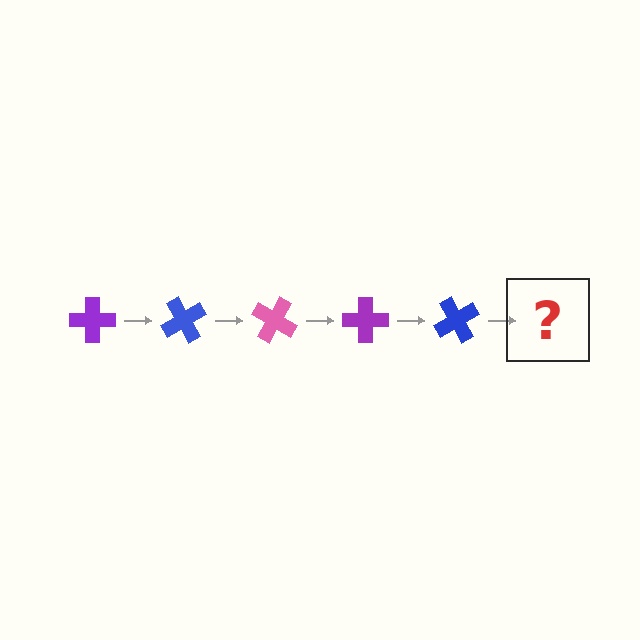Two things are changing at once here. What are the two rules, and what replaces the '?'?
The two rules are that it rotates 60 degrees each step and the color cycles through purple, blue, and pink. The '?' should be a pink cross, rotated 300 degrees from the start.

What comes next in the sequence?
The next element should be a pink cross, rotated 300 degrees from the start.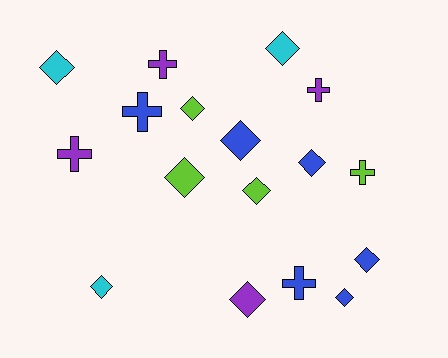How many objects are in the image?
There are 17 objects.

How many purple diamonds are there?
There is 1 purple diamond.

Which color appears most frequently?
Blue, with 6 objects.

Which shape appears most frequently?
Diamond, with 11 objects.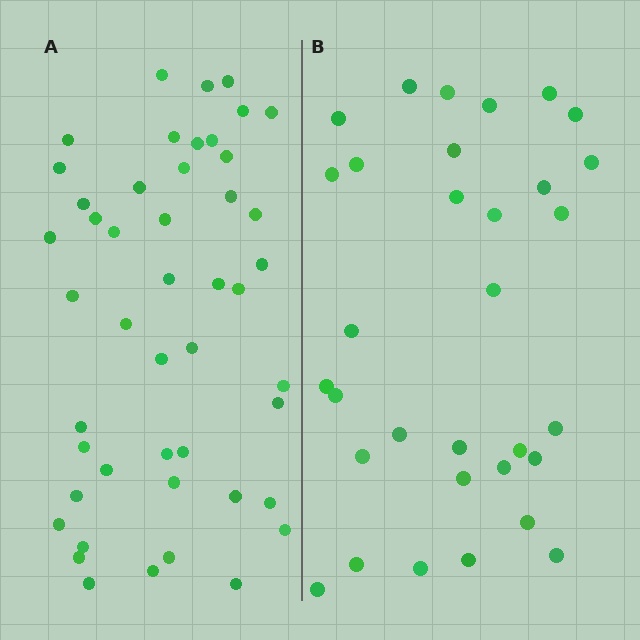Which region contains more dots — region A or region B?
Region A (the left region) has more dots.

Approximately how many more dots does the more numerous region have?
Region A has approximately 15 more dots than region B.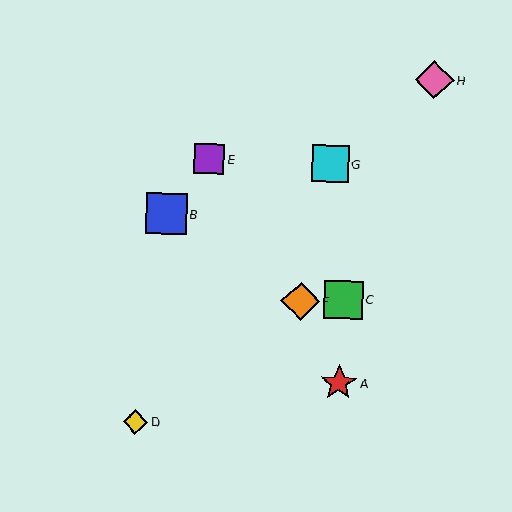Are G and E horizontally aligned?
Yes, both are at y≈163.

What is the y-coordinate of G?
Object G is at y≈163.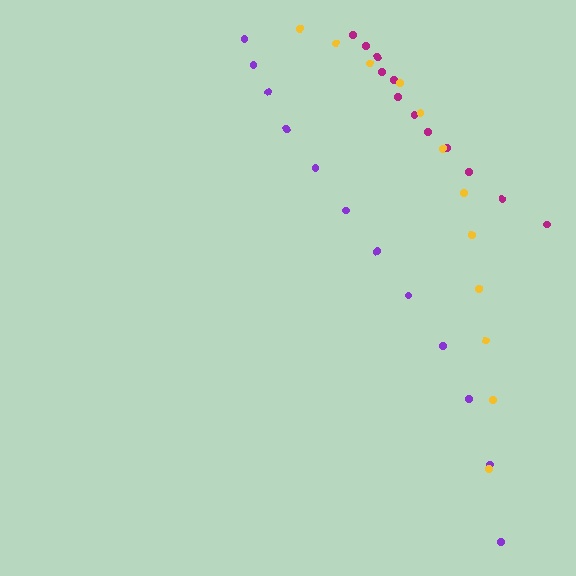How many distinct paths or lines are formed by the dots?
There are 3 distinct paths.